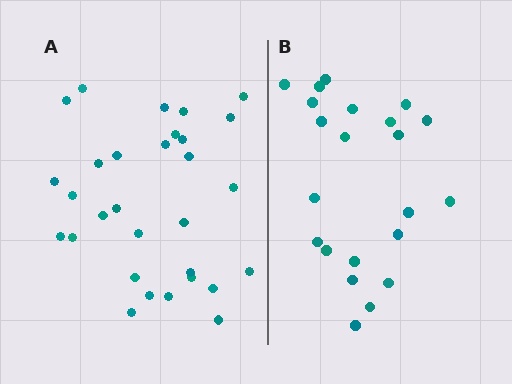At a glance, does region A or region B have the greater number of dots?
Region A (the left region) has more dots.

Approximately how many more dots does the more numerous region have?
Region A has roughly 8 or so more dots than region B.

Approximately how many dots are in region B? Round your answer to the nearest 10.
About 20 dots. (The exact count is 22, which rounds to 20.)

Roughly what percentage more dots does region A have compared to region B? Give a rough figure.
About 35% more.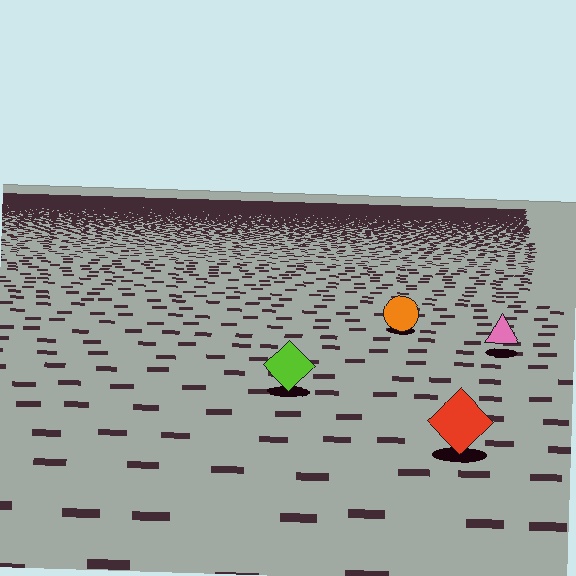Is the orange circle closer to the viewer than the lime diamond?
No. The lime diamond is closer — you can tell from the texture gradient: the ground texture is coarser near it.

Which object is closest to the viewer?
The red diamond is closest. The texture marks near it are larger and more spread out.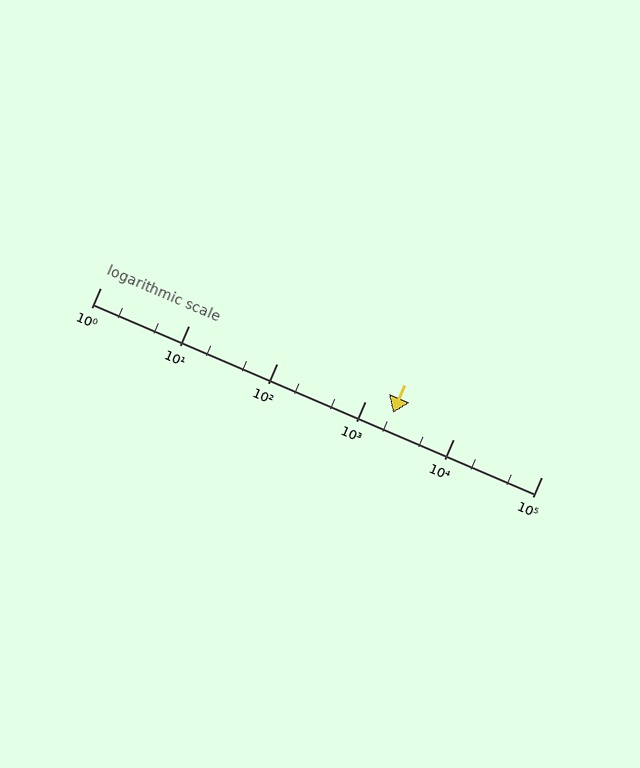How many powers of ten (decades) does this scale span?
The scale spans 5 decades, from 1 to 100000.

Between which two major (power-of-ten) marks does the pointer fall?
The pointer is between 1000 and 10000.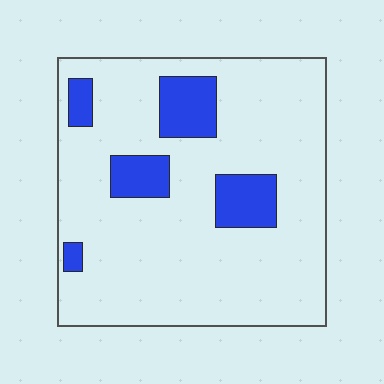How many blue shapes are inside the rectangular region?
5.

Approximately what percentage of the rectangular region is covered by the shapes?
Approximately 15%.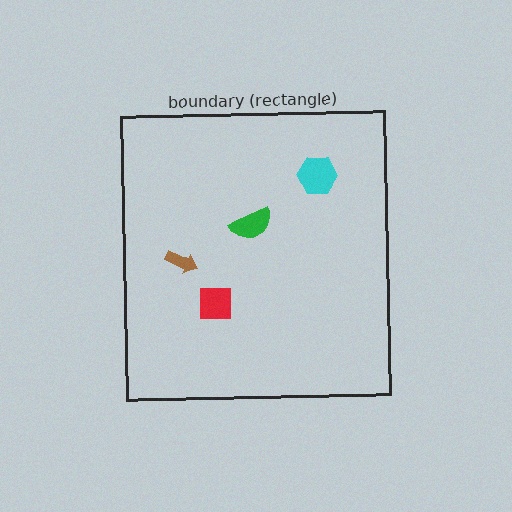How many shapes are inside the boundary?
4 inside, 0 outside.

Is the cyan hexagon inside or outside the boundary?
Inside.